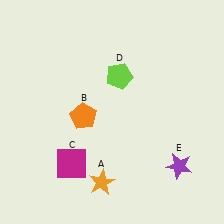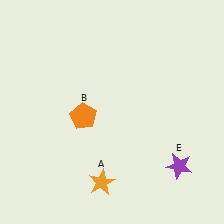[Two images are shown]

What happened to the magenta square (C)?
The magenta square (C) was removed in Image 2. It was in the bottom-left area of Image 1.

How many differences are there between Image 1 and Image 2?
There are 2 differences between the two images.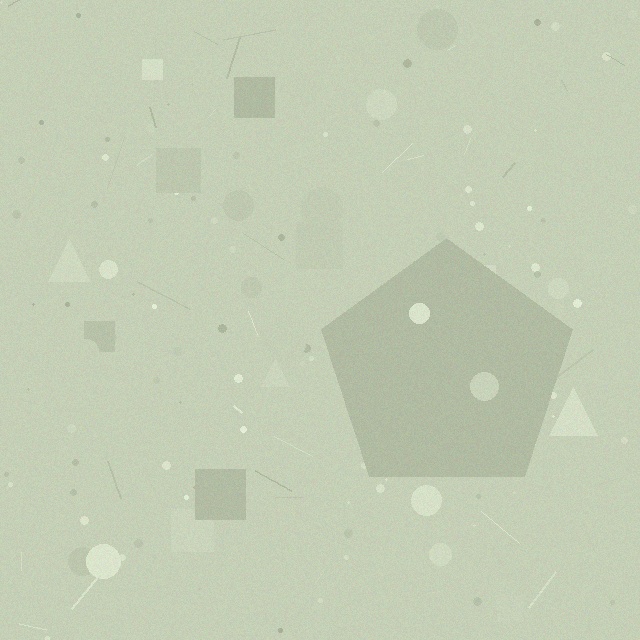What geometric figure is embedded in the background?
A pentagon is embedded in the background.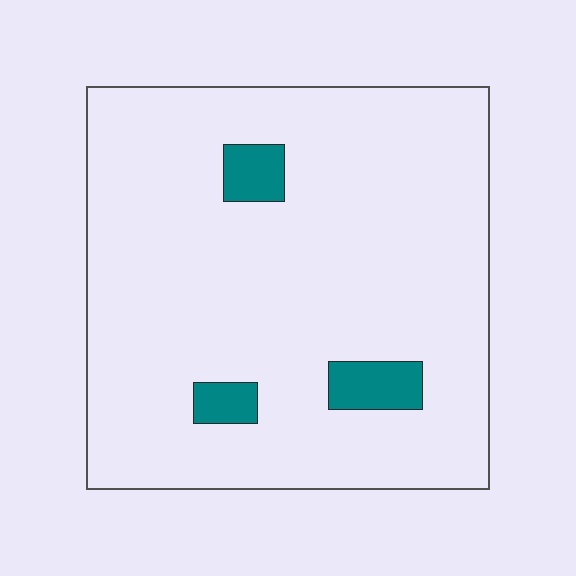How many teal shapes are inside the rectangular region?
3.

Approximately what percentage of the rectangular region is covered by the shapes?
Approximately 5%.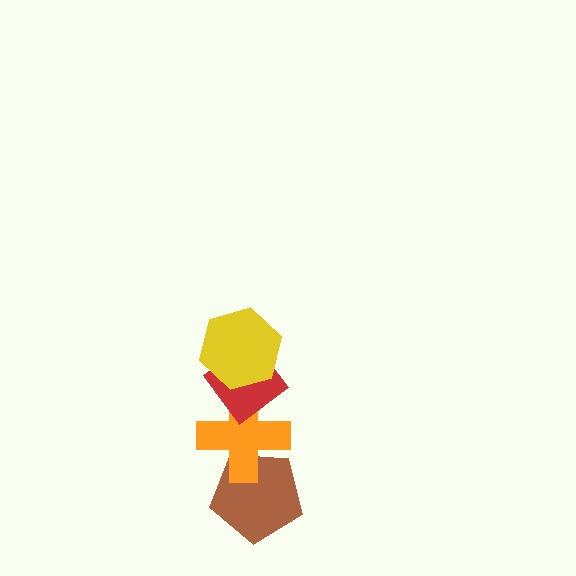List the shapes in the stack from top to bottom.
From top to bottom: the yellow hexagon, the red diamond, the orange cross, the brown pentagon.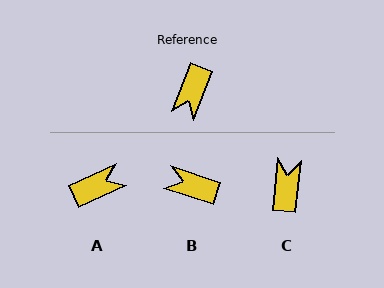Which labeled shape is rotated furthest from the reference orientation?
C, about 165 degrees away.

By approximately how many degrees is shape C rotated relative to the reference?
Approximately 165 degrees clockwise.